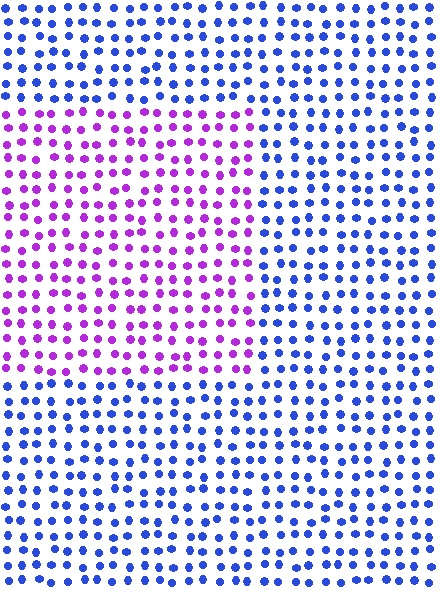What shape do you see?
I see a rectangle.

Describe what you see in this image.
The image is filled with small blue elements in a uniform arrangement. A rectangle-shaped region is visible where the elements are tinted to a slightly different hue, forming a subtle color boundary.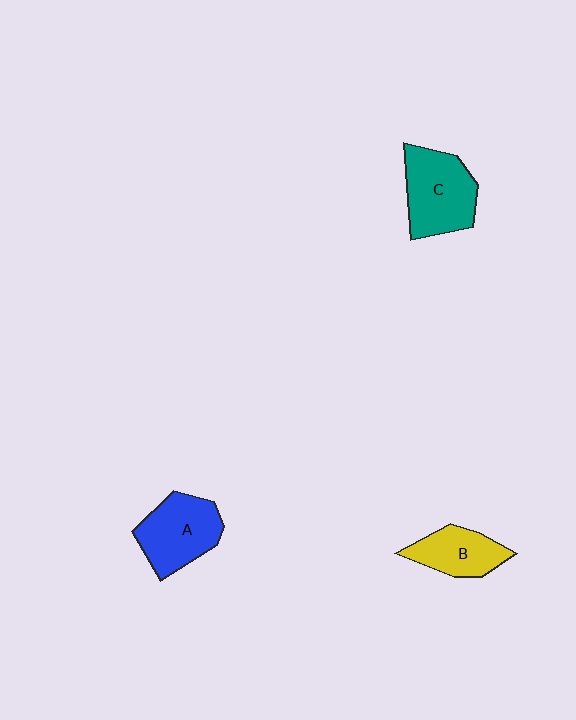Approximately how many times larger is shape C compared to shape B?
Approximately 1.4 times.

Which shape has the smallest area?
Shape B (yellow).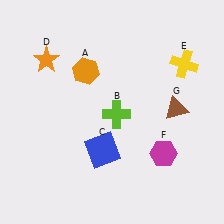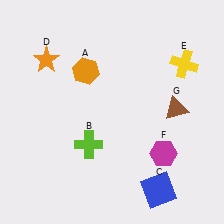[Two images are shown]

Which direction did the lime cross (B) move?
The lime cross (B) moved down.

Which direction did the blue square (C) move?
The blue square (C) moved right.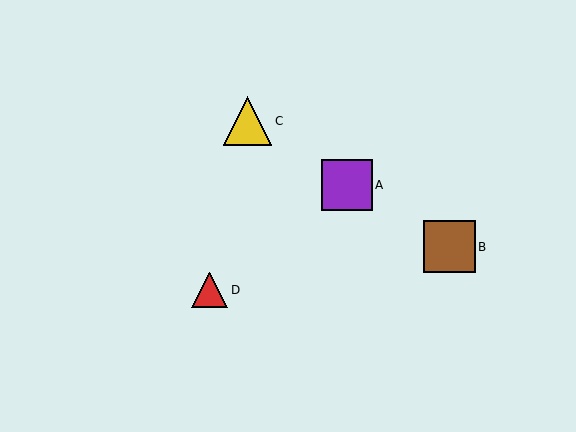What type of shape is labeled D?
Shape D is a red triangle.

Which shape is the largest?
The brown square (labeled B) is the largest.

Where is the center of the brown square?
The center of the brown square is at (449, 247).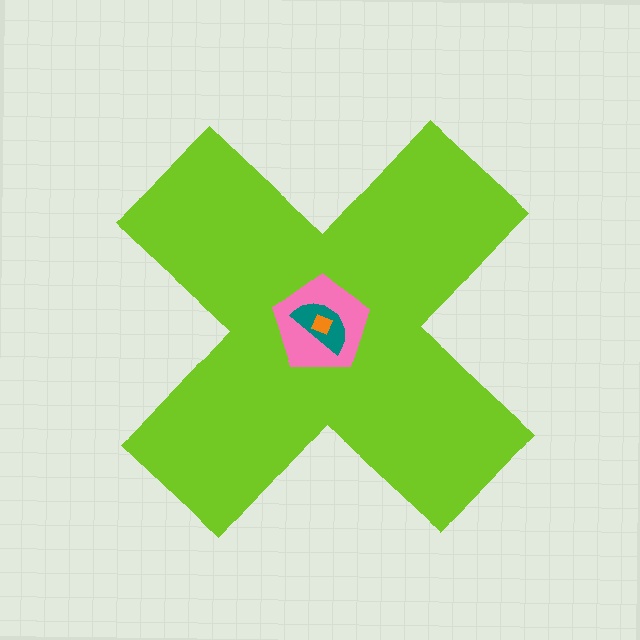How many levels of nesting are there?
4.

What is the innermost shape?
The orange diamond.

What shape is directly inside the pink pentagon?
The teal semicircle.